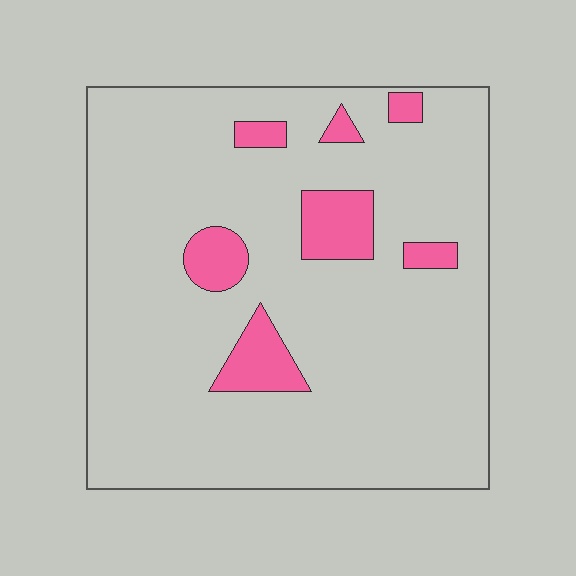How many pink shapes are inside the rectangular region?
7.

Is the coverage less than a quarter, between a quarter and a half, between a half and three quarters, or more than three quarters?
Less than a quarter.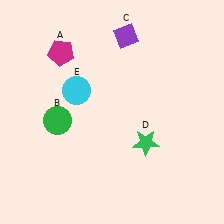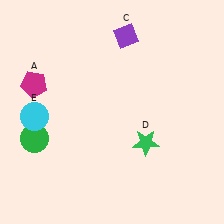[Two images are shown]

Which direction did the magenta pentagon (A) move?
The magenta pentagon (A) moved down.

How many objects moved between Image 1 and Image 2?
3 objects moved between the two images.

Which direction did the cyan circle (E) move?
The cyan circle (E) moved left.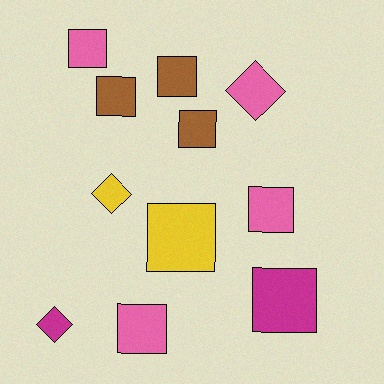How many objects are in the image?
There are 11 objects.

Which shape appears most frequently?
Square, with 8 objects.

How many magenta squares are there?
There is 1 magenta square.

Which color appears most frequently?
Pink, with 4 objects.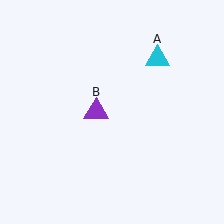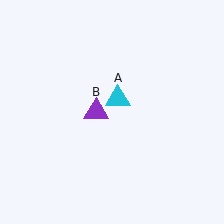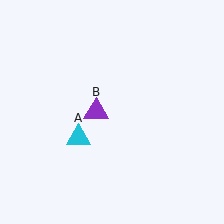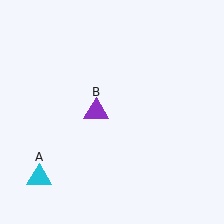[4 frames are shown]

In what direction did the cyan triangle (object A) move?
The cyan triangle (object A) moved down and to the left.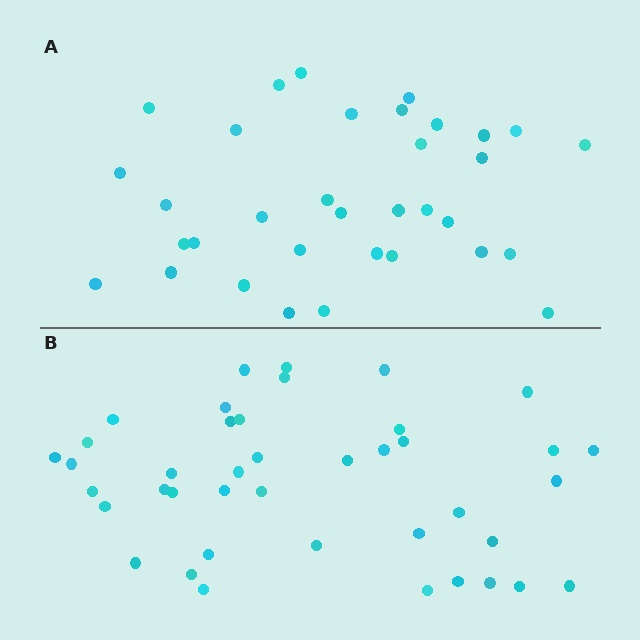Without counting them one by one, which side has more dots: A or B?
Region B (the bottom region) has more dots.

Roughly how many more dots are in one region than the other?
Region B has roughly 8 or so more dots than region A.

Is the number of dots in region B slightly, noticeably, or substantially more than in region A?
Region B has only slightly more — the two regions are fairly close. The ratio is roughly 1.2 to 1.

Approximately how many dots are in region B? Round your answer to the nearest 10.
About 40 dots. (The exact count is 41, which rounds to 40.)